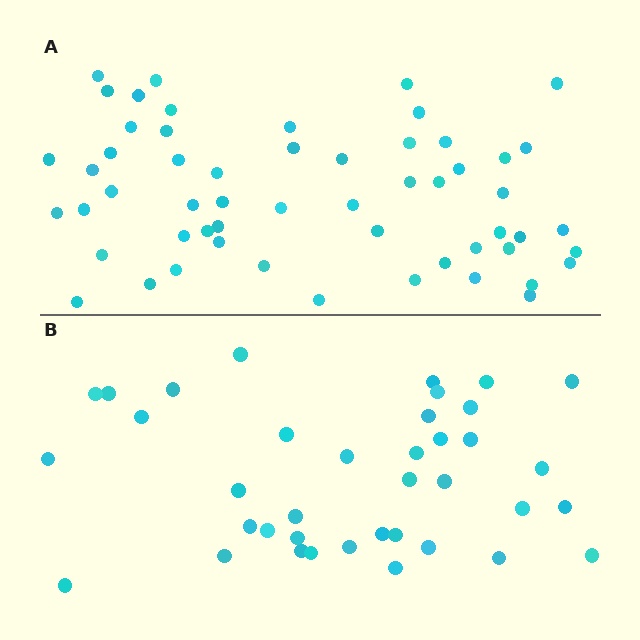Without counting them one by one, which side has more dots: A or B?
Region A (the top region) has more dots.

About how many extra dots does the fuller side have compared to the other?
Region A has approximately 20 more dots than region B.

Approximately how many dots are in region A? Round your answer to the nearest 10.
About 60 dots. (The exact count is 56, which rounds to 60.)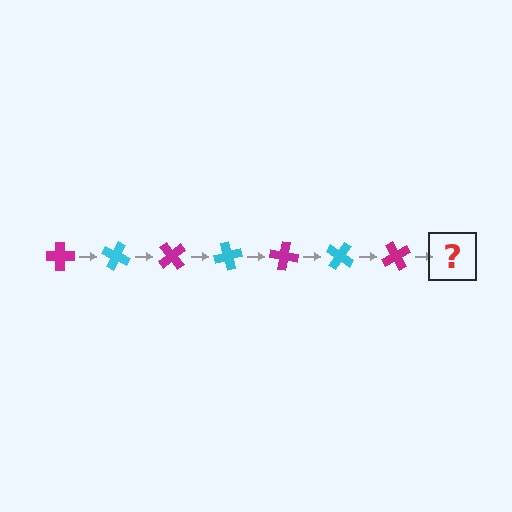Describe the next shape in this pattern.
It should be a cyan cross, rotated 175 degrees from the start.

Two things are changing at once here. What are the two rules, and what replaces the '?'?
The two rules are that it rotates 25 degrees each step and the color cycles through magenta and cyan. The '?' should be a cyan cross, rotated 175 degrees from the start.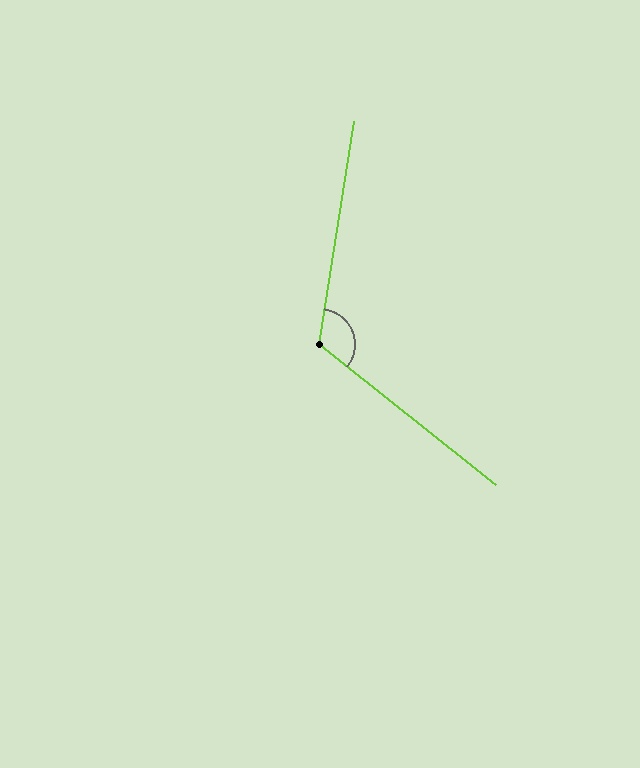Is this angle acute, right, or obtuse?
It is obtuse.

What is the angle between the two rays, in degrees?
Approximately 119 degrees.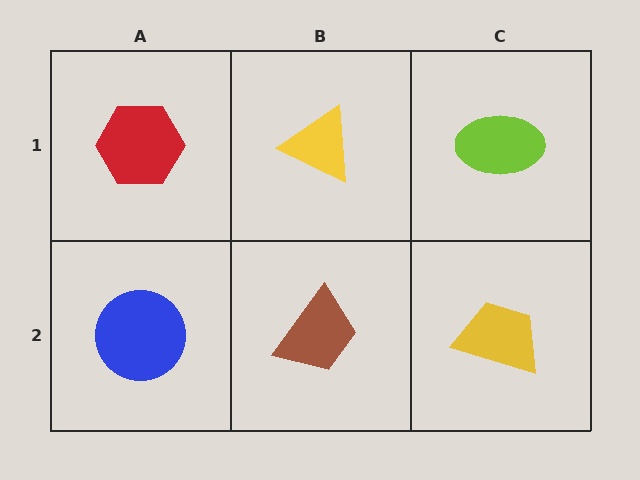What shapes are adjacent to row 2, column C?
A lime ellipse (row 1, column C), a brown trapezoid (row 2, column B).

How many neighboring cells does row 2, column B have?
3.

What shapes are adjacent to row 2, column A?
A red hexagon (row 1, column A), a brown trapezoid (row 2, column B).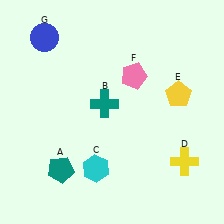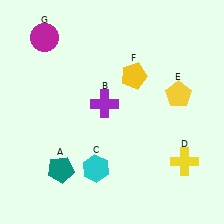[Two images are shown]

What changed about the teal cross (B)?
In Image 1, B is teal. In Image 2, it changed to purple.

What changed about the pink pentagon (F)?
In Image 1, F is pink. In Image 2, it changed to yellow.